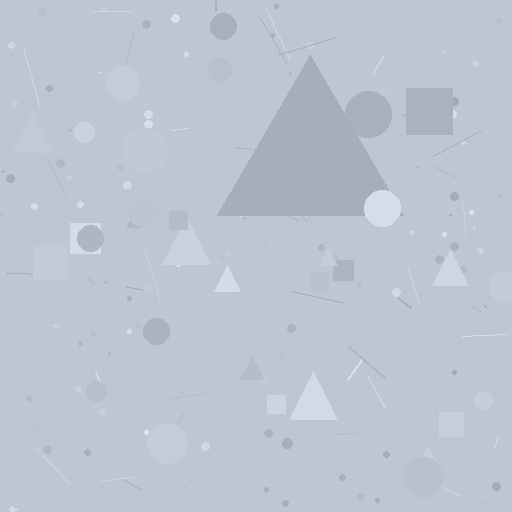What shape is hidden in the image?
A triangle is hidden in the image.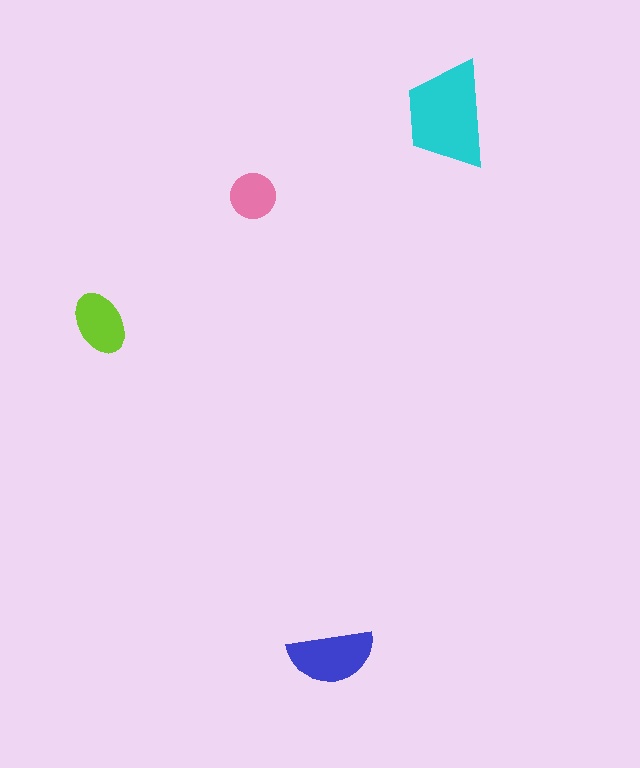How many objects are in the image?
There are 4 objects in the image.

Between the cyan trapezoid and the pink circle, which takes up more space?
The cyan trapezoid.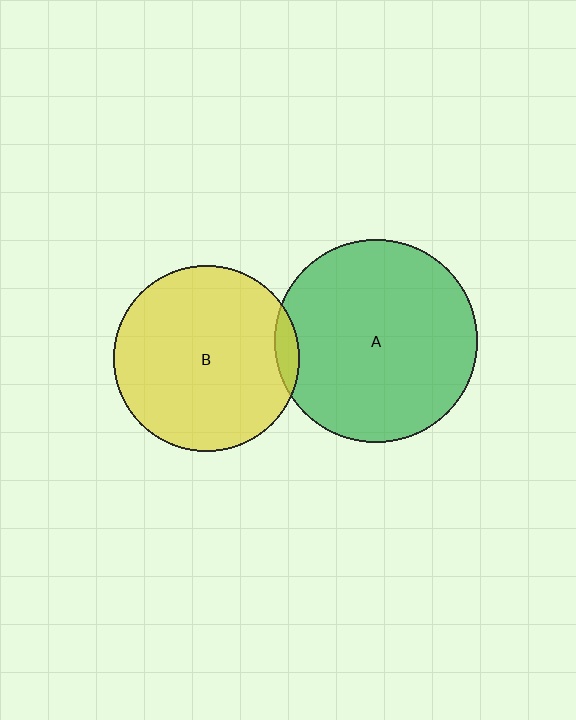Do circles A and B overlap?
Yes.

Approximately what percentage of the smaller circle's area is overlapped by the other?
Approximately 5%.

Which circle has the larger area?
Circle A (green).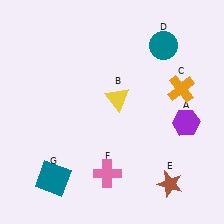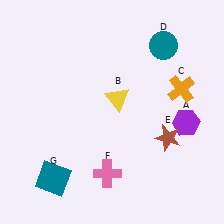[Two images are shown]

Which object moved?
The brown star (E) moved up.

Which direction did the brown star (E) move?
The brown star (E) moved up.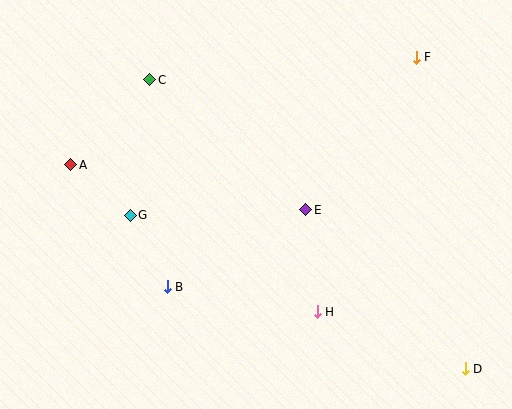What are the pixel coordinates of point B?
Point B is at (167, 287).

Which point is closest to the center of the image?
Point E at (306, 210) is closest to the center.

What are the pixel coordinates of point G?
Point G is at (130, 215).